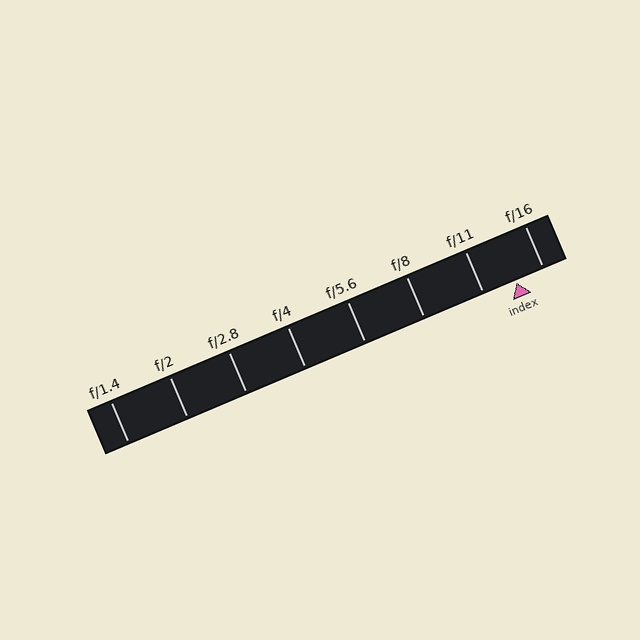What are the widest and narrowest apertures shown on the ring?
The widest aperture shown is f/1.4 and the narrowest is f/16.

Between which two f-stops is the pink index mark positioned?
The index mark is between f/11 and f/16.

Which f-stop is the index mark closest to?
The index mark is closest to f/16.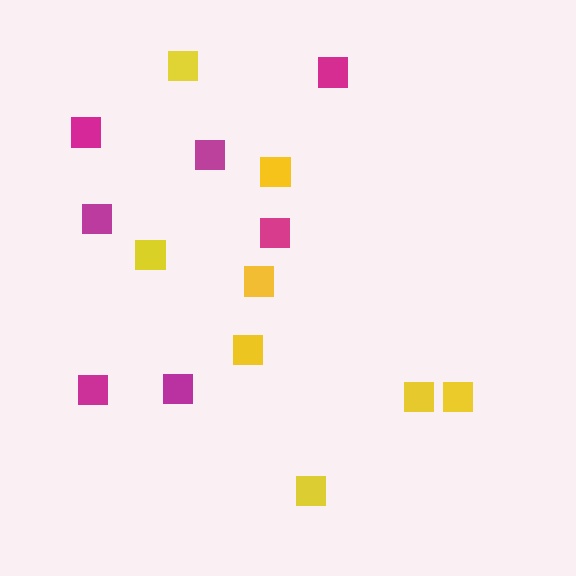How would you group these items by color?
There are 2 groups: one group of yellow squares (8) and one group of magenta squares (7).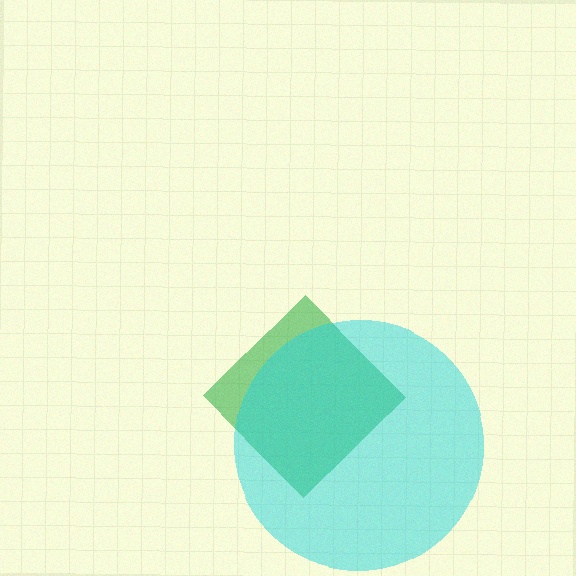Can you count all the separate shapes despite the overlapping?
Yes, there are 2 separate shapes.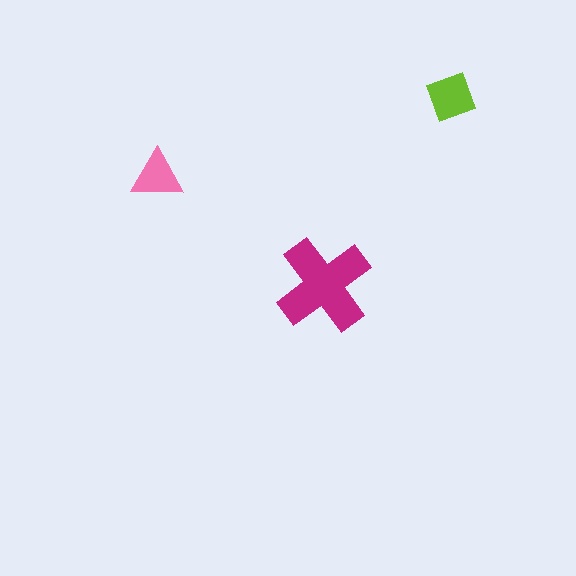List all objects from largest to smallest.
The magenta cross, the lime diamond, the pink triangle.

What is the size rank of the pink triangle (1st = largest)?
3rd.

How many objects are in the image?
There are 3 objects in the image.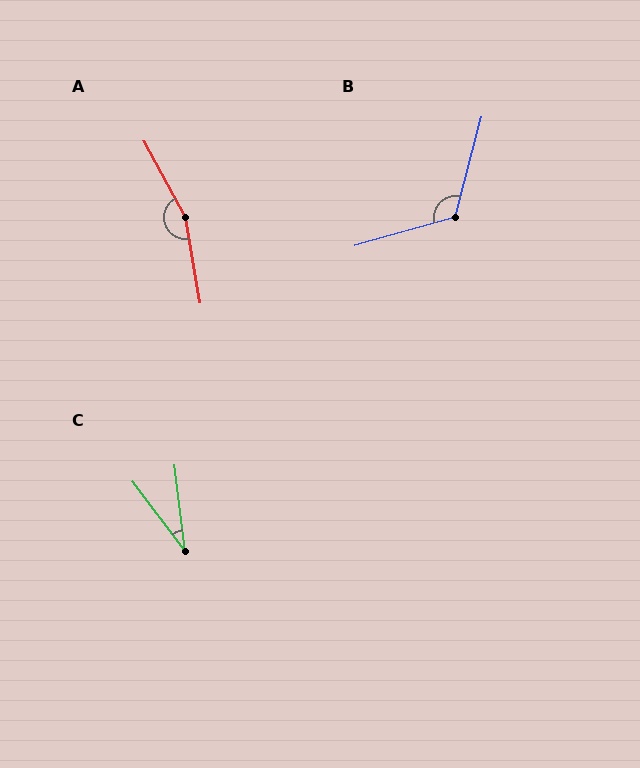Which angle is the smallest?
C, at approximately 30 degrees.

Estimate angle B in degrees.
Approximately 120 degrees.